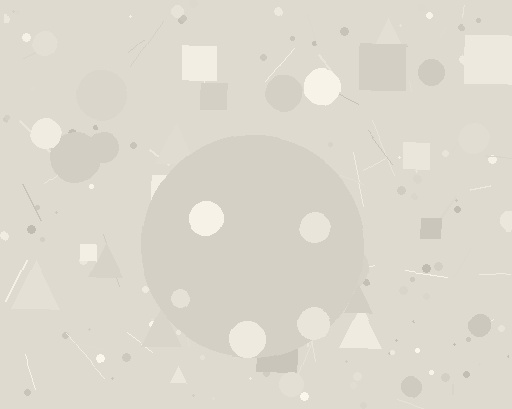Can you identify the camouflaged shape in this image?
The camouflaged shape is a circle.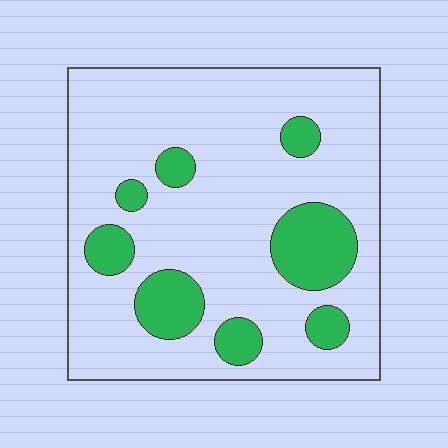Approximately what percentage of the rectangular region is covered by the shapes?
Approximately 20%.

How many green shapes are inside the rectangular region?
8.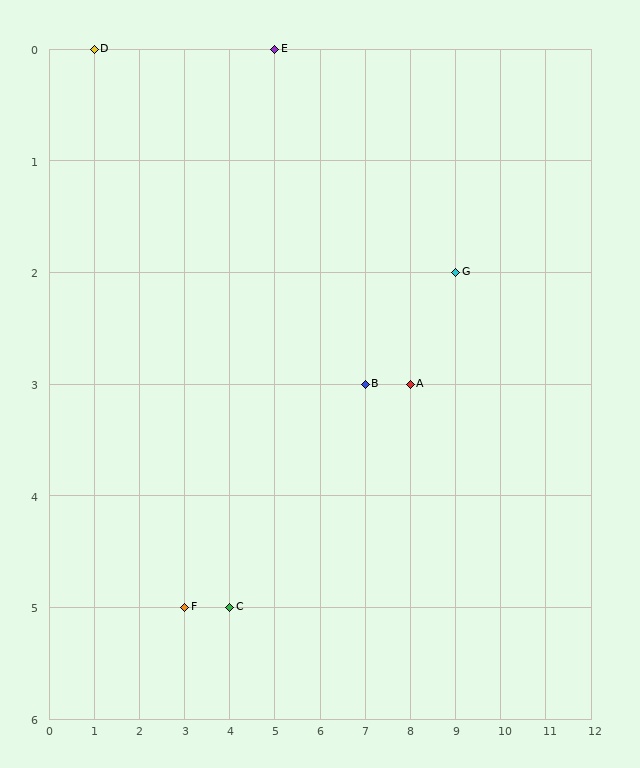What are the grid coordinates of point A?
Point A is at grid coordinates (8, 3).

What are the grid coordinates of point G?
Point G is at grid coordinates (9, 2).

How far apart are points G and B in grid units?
Points G and B are 2 columns and 1 row apart (about 2.2 grid units diagonally).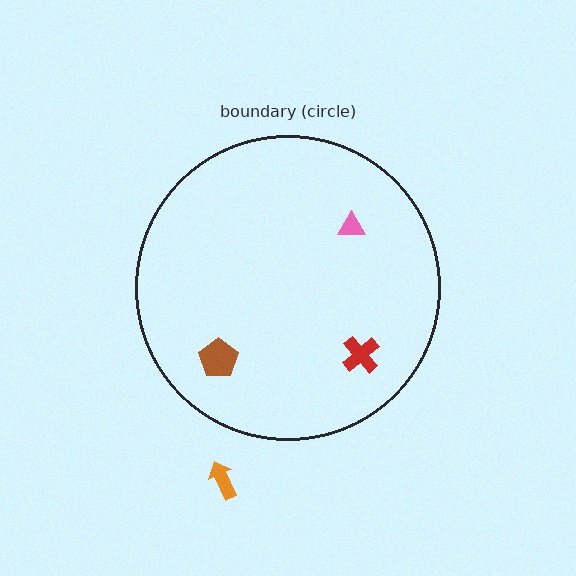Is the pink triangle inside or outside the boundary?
Inside.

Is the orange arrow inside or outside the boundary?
Outside.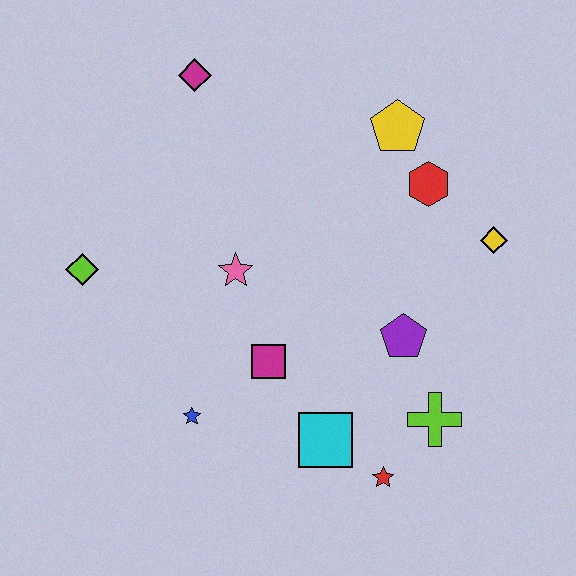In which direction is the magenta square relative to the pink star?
The magenta square is below the pink star.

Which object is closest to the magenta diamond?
The pink star is closest to the magenta diamond.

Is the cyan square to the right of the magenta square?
Yes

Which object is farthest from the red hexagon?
The lime diamond is farthest from the red hexagon.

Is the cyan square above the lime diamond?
No